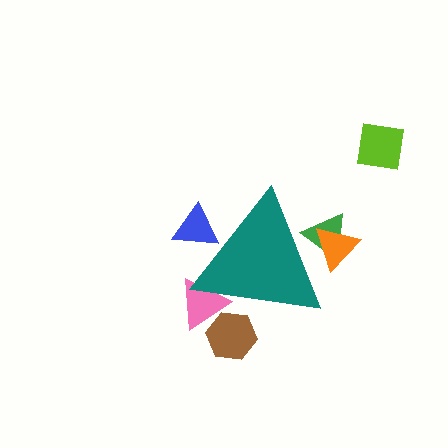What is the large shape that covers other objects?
A teal triangle.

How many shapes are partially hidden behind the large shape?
5 shapes are partially hidden.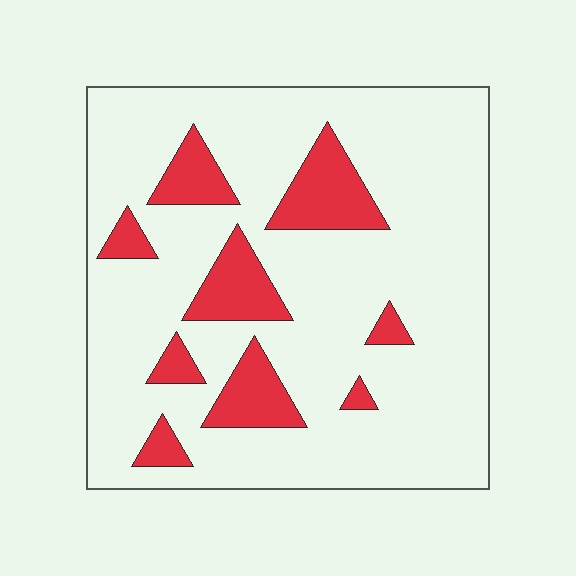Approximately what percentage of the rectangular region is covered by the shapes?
Approximately 20%.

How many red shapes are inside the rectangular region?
9.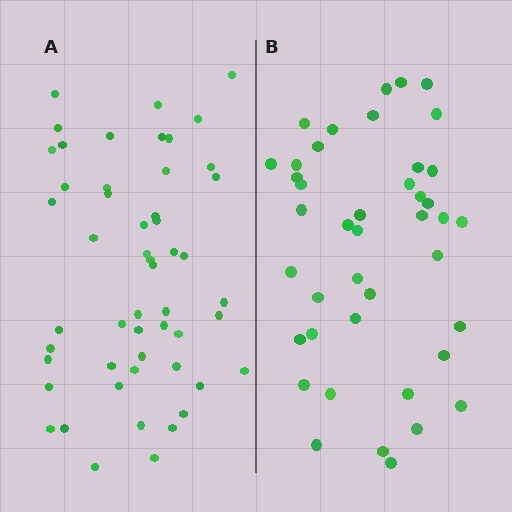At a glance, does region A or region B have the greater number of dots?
Region A (the left region) has more dots.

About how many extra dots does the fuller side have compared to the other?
Region A has roughly 10 or so more dots than region B.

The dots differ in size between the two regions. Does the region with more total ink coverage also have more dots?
No. Region B has more total ink coverage because its dots are larger, but region A actually contains more individual dots. Total area can be misleading — the number of items is what matters here.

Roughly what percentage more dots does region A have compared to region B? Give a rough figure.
About 25% more.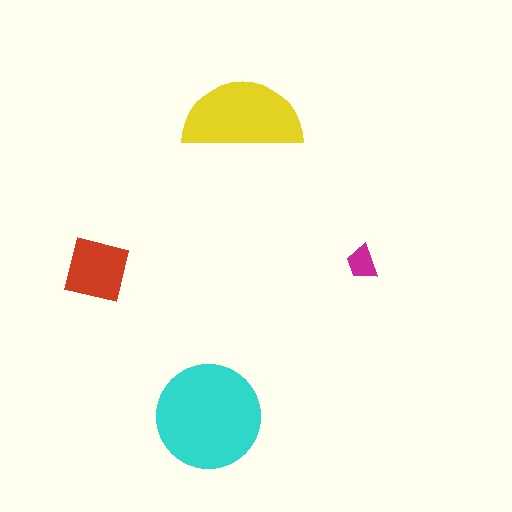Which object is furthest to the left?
The red square is leftmost.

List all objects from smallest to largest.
The magenta trapezoid, the red square, the yellow semicircle, the cyan circle.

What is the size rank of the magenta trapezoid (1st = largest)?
4th.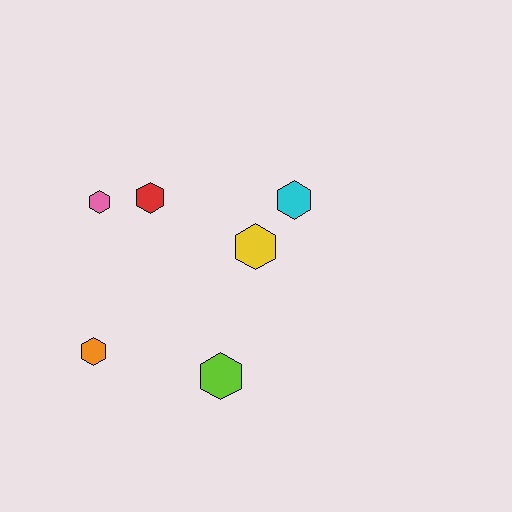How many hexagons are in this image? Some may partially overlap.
There are 6 hexagons.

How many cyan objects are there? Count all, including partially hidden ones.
There is 1 cyan object.